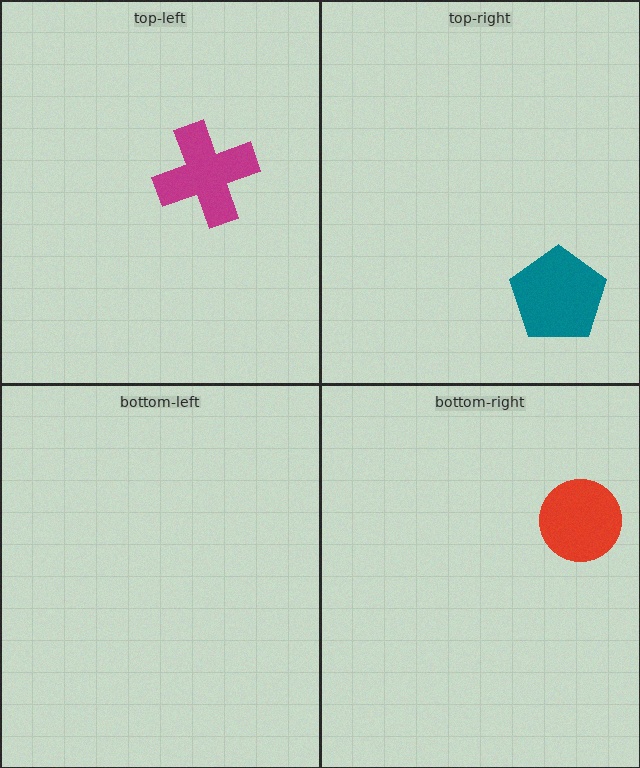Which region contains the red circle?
The bottom-right region.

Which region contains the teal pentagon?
The top-right region.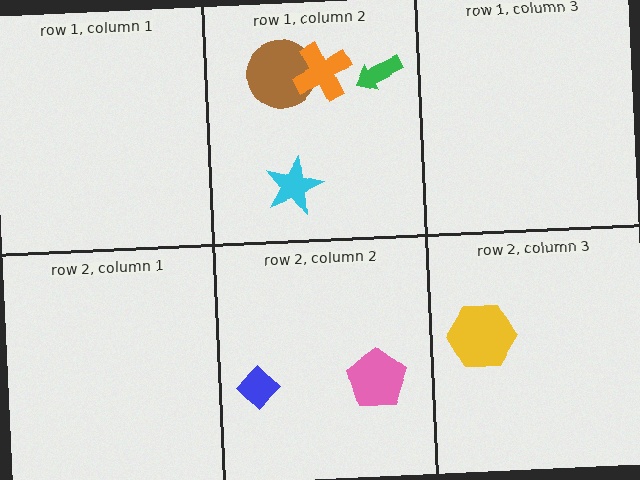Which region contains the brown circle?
The row 1, column 2 region.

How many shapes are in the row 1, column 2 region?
4.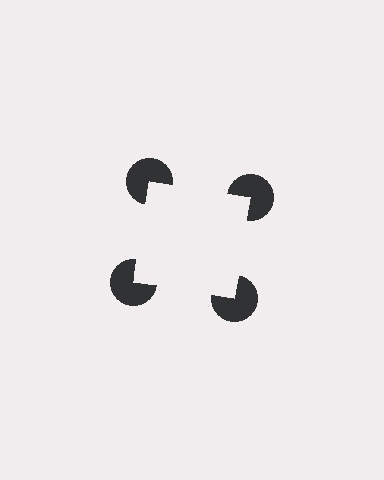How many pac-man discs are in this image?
There are 4 — one at each vertex of the illusory square.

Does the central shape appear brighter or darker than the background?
It typically appears slightly brighter than the background, even though no actual brightness change is drawn.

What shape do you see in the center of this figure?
An illusory square — its edges are inferred from the aligned wedge cuts in the pac-man discs, not physically drawn.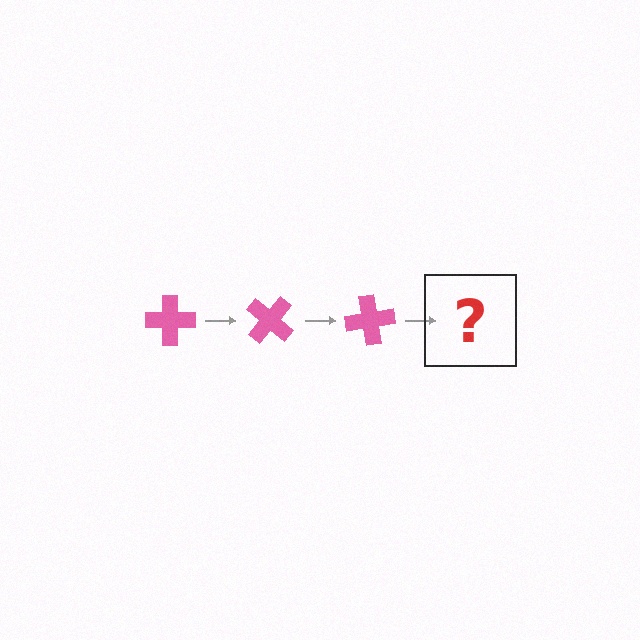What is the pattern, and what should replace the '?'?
The pattern is that the cross rotates 40 degrees each step. The '?' should be a pink cross rotated 120 degrees.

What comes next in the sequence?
The next element should be a pink cross rotated 120 degrees.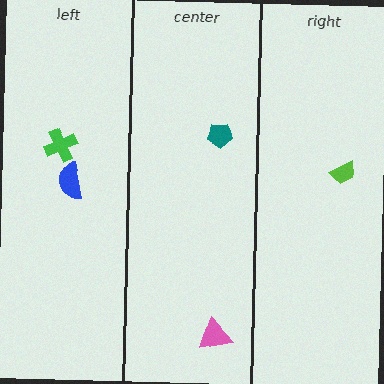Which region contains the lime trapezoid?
The right region.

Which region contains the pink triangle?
The center region.